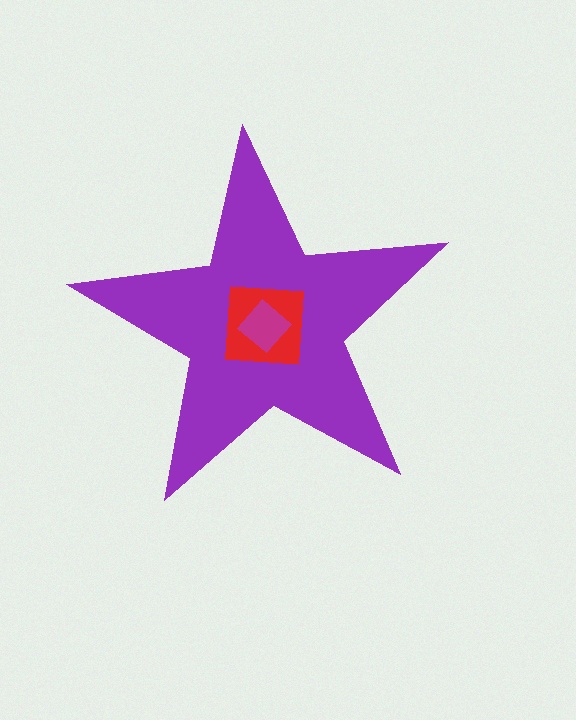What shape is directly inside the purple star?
The red square.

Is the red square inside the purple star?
Yes.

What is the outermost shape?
The purple star.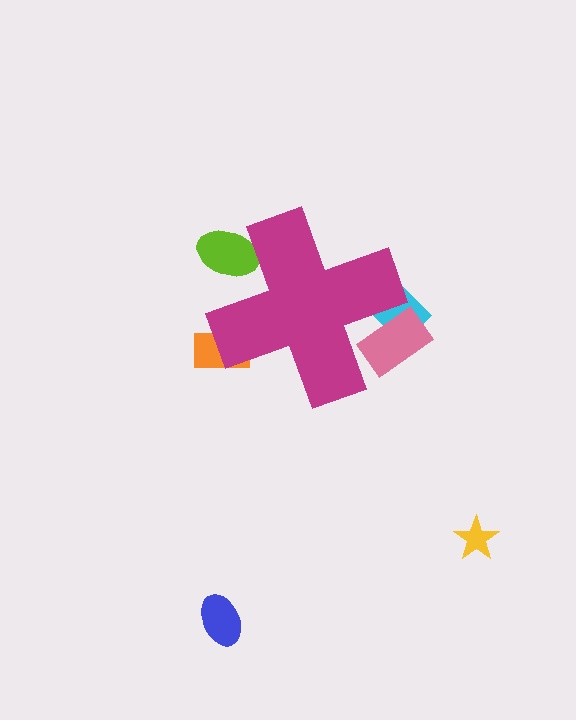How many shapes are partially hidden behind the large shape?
4 shapes are partially hidden.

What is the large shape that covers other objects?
A magenta cross.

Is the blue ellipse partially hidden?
No, the blue ellipse is fully visible.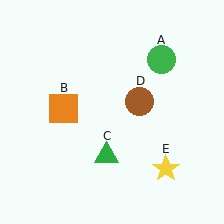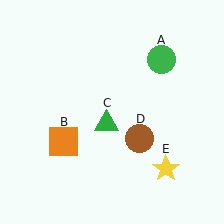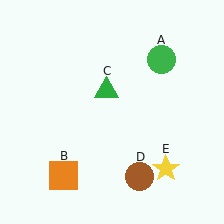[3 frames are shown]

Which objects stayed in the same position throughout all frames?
Green circle (object A) and yellow star (object E) remained stationary.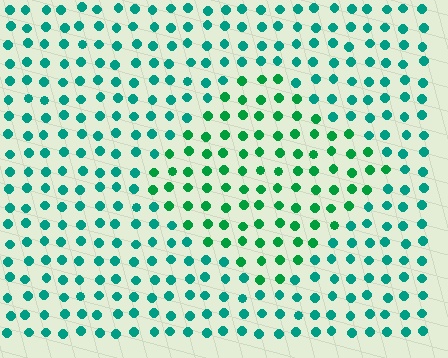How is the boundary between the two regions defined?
The boundary is defined purely by a slight shift in hue (about 28 degrees). Spacing, size, and orientation are identical on both sides.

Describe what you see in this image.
The image is filled with small teal elements in a uniform arrangement. A diamond-shaped region is visible where the elements are tinted to a slightly different hue, forming a subtle color boundary.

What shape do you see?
I see a diamond.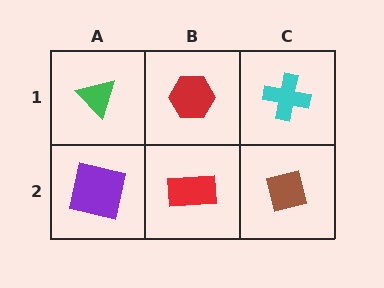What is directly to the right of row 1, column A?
A red hexagon.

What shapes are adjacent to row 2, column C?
A cyan cross (row 1, column C), a red rectangle (row 2, column B).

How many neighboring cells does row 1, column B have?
3.